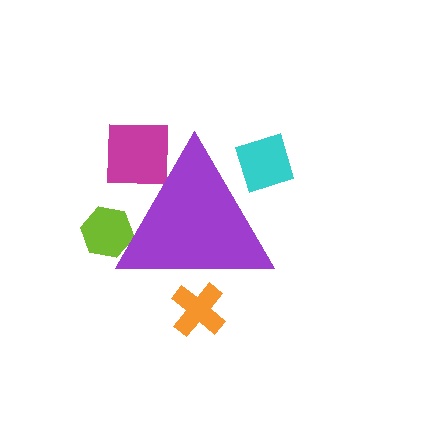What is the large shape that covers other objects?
A purple triangle.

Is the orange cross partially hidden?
Yes, the orange cross is partially hidden behind the purple triangle.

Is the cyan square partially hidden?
Yes, the cyan square is partially hidden behind the purple triangle.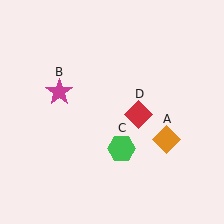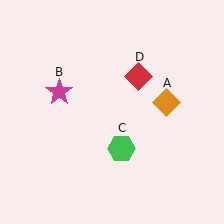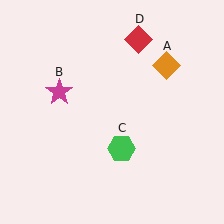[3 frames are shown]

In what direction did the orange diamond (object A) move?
The orange diamond (object A) moved up.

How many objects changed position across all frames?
2 objects changed position: orange diamond (object A), red diamond (object D).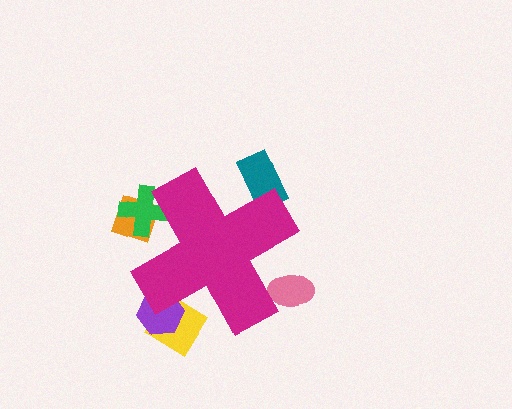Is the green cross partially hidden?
Yes, the green cross is partially hidden behind the magenta cross.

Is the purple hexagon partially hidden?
Yes, the purple hexagon is partially hidden behind the magenta cross.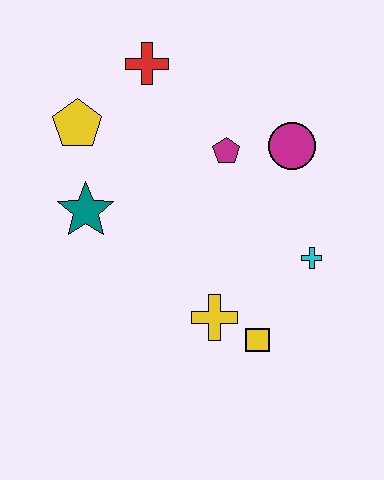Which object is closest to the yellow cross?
The yellow square is closest to the yellow cross.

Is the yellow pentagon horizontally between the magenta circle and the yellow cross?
No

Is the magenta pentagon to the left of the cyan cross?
Yes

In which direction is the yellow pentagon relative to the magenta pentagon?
The yellow pentagon is to the left of the magenta pentagon.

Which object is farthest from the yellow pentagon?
The yellow square is farthest from the yellow pentagon.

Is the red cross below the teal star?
No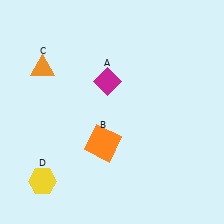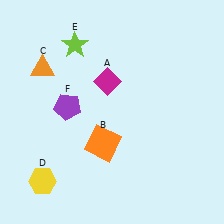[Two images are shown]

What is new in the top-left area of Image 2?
A lime star (E) was added in the top-left area of Image 2.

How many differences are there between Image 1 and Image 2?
There are 2 differences between the two images.